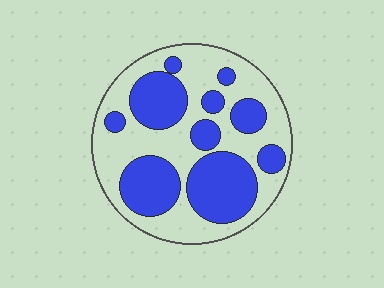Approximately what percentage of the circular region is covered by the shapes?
Approximately 45%.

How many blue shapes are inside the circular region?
10.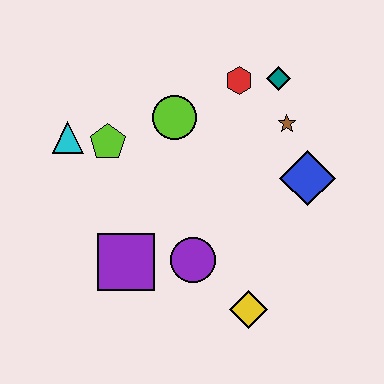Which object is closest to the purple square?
The purple circle is closest to the purple square.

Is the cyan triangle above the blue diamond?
Yes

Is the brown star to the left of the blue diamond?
Yes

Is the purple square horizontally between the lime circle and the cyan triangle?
Yes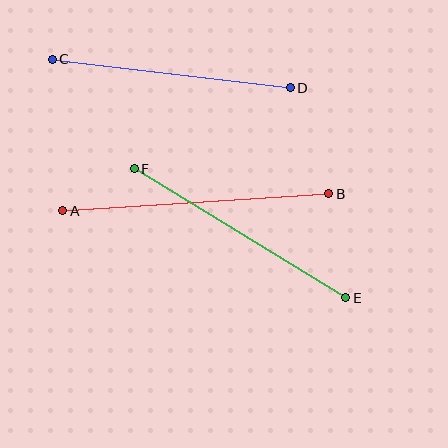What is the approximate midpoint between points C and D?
The midpoint is at approximately (171, 74) pixels.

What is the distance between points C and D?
The distance is approximately 240 pixels.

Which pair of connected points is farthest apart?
Points A and B are farthest apart.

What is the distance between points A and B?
The distance is approximately 267 pixels.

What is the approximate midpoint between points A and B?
The midpoint is at approximately (196, 202) pixels.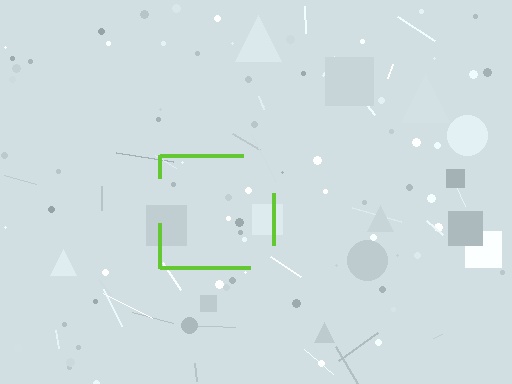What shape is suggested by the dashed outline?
The dashed outline suggests a square.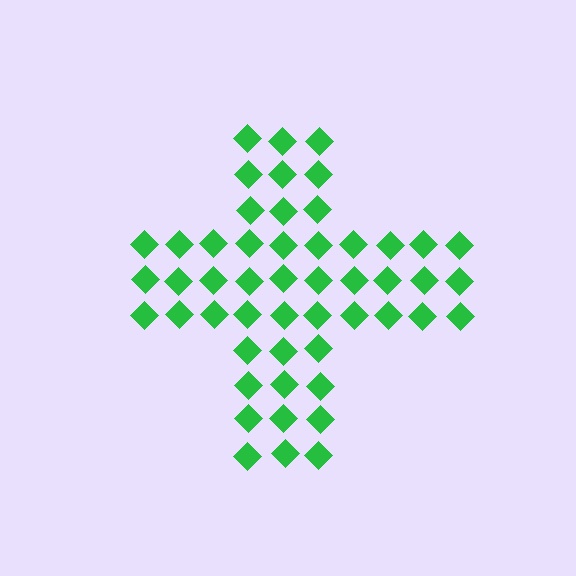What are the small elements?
The small elements are diamonds.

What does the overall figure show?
The overall figure shows a cross.